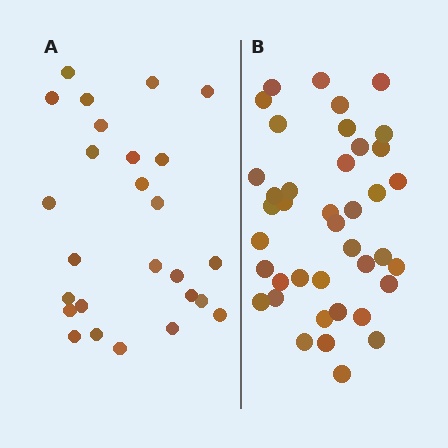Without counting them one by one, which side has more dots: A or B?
Region B (the right region) has more dots.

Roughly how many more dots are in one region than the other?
Region B has approximately 15 more dots than region A.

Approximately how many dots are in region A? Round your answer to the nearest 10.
About 30 dots. (The exact count is 26, which rounds to 30.)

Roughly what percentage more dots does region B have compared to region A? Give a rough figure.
About 55% more.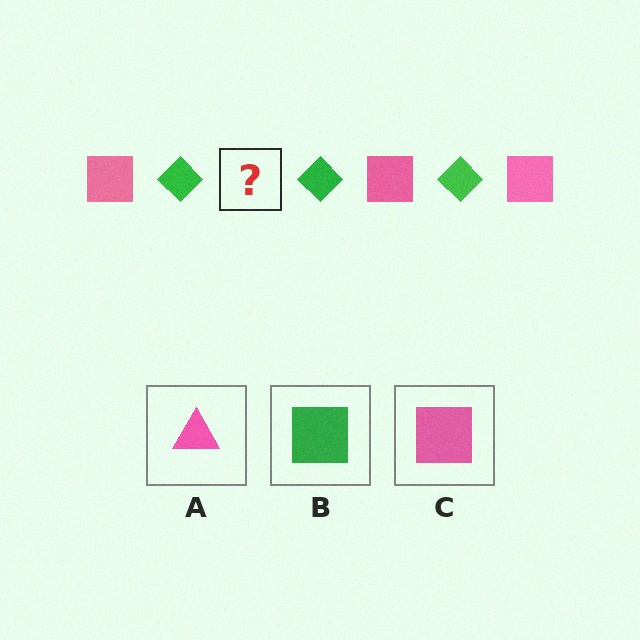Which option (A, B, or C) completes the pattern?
C.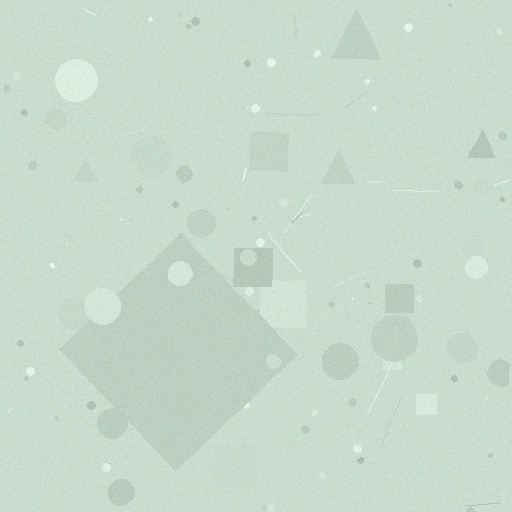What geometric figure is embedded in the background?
A diamond is embedded in the background.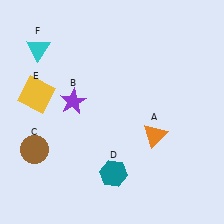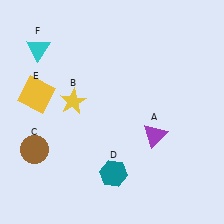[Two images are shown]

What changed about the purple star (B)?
In Image 1, B is purple. In Image 2, it changed to yellow.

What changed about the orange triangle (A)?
In Image 1, A is orange. In Image 2, it changed to purple.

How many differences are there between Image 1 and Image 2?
There are 2 differences between the two images.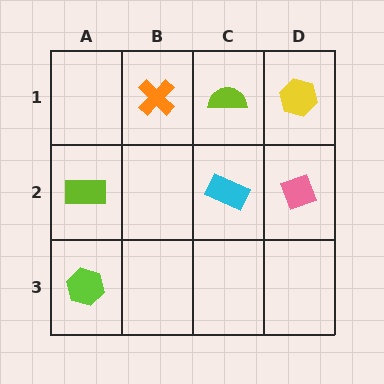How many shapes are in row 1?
3 shapes.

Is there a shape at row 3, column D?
No, that cell is empty.